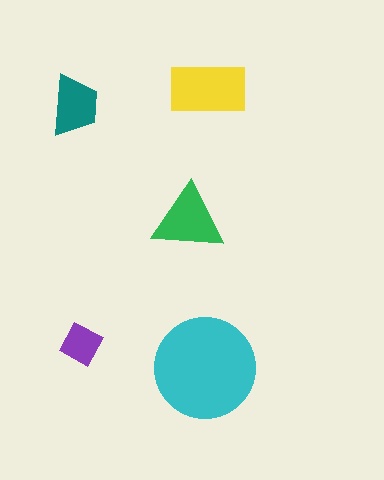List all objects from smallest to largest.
The purple square, the teal trapezoid, the green triangle, the yellow rectangle, the cyan circle.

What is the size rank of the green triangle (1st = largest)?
3rd.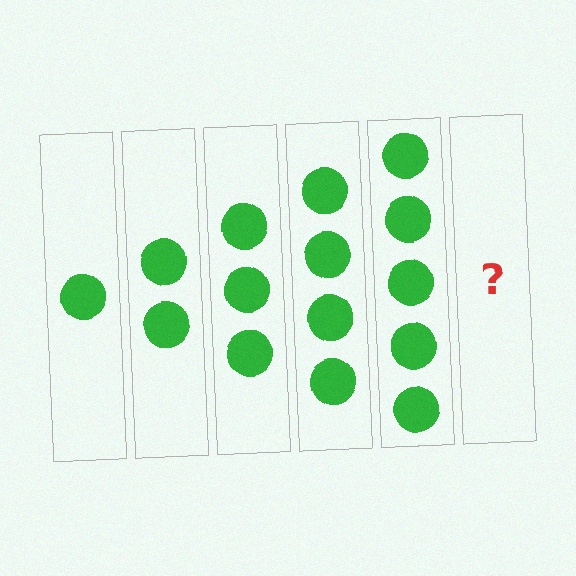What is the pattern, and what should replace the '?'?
The pattern is that each step adds one more circle. The '?' should be 6 circles.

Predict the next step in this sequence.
The next step is 6 circles.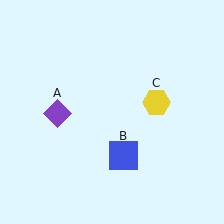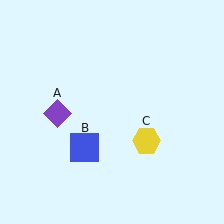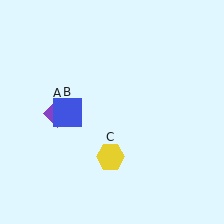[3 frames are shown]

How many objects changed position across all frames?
2 objects changed position: blue square (object B), yellow hexagon (object C).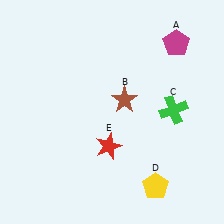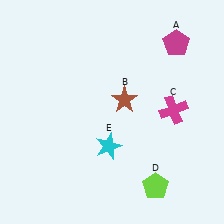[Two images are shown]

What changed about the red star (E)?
In Image 1, E is red. In Image 2, it changed to cyan.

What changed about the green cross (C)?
In Image 1, C is green. In Image 2, it changed to magenta.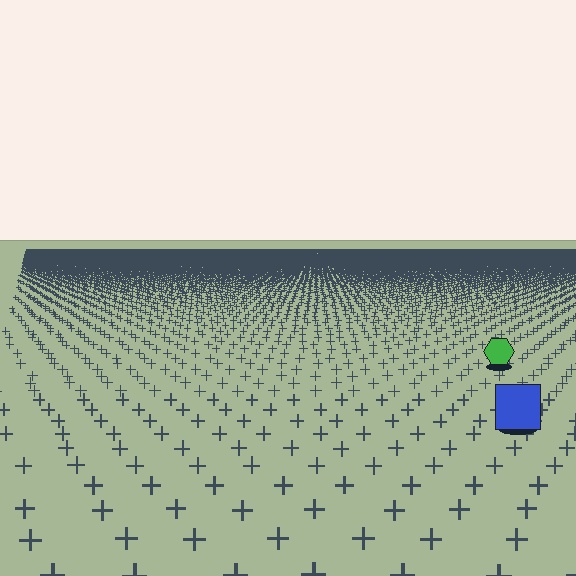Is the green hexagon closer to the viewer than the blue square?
No. The blue square is closer — you can tell from the texture gradient: the ground texture is coarser near it.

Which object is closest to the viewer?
The blue square is closest. The texture marks near it are larger and more spread out.